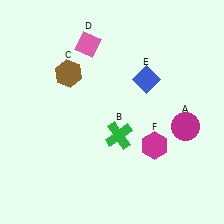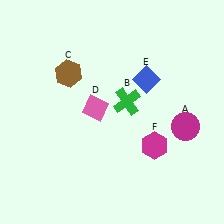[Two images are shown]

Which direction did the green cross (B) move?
The green cross (B) moved up.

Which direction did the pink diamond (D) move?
The pink diamond (D) moved down.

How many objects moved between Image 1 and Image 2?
2 objects moved between the two images.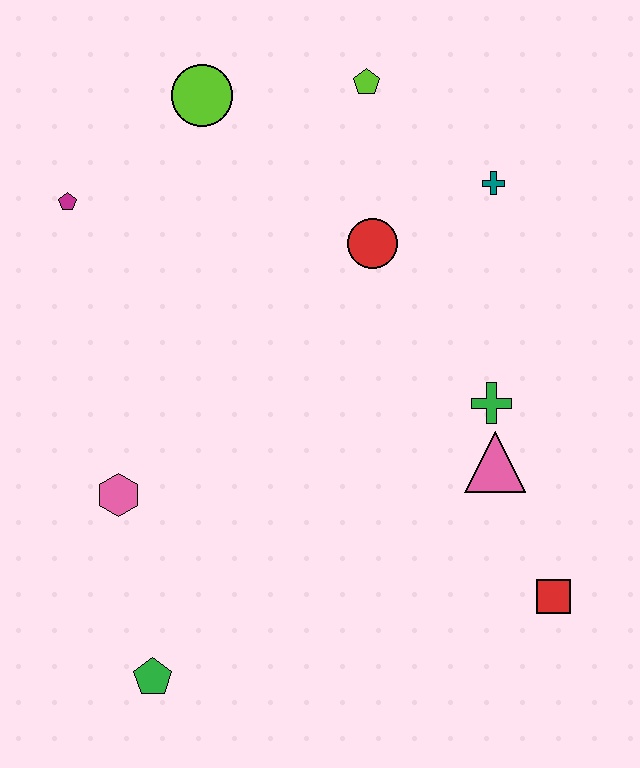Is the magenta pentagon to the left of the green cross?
Yes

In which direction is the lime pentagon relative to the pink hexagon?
The lime pentagon is above the pink hexagon.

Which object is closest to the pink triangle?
The green cross is closest to the pink triangle.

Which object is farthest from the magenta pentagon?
The red square is farthest from the magenta pentagon.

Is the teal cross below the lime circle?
Yes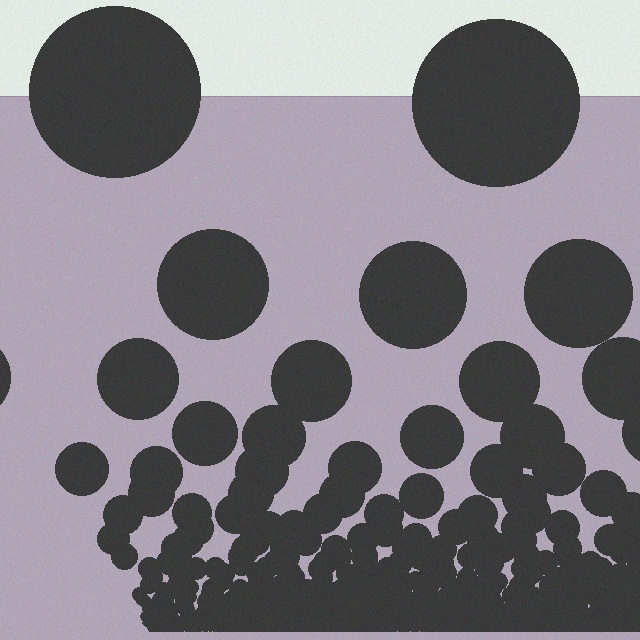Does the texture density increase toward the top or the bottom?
Density increases toward the bottom.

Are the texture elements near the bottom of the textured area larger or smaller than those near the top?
Smaller. The gradient is inverted — elements near the bottom are smaller and denser.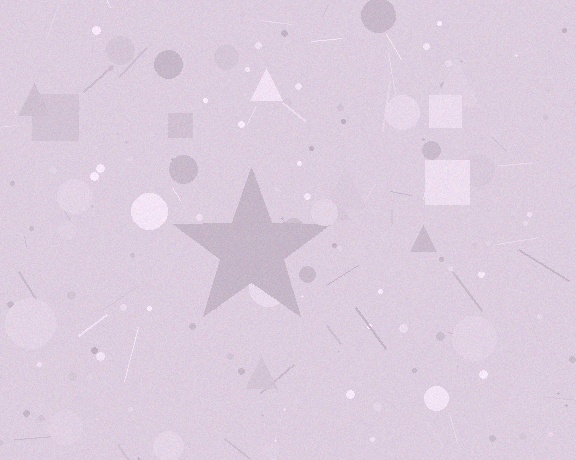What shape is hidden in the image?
A star is hidden in the image.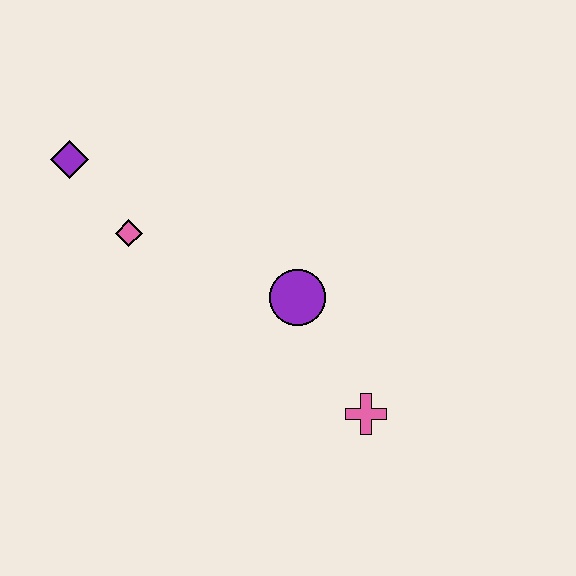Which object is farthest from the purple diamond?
The pink cross is farthest from the purple diamond.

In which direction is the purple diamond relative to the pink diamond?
The purple diamond is above the pink diamond.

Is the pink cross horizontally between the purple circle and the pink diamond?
No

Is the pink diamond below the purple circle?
No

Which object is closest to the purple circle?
The pink cross is closest to the purple circle.